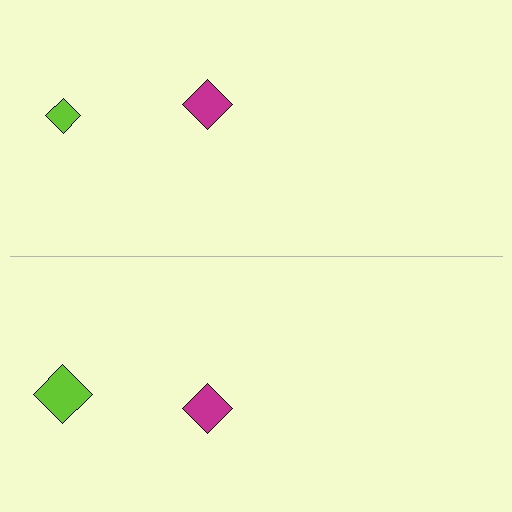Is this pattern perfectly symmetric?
No, the pattern is not perfectly symmetric. The lime diamond on the bottom side has a different size than its mirror counterpart.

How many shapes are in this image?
There are 4 shapes in this image.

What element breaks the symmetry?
The lime diamond on the bottom side has a different size than its mirror counterpart.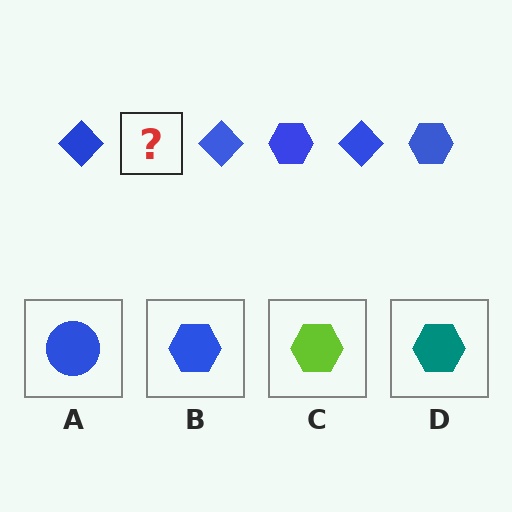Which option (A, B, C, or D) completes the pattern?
B.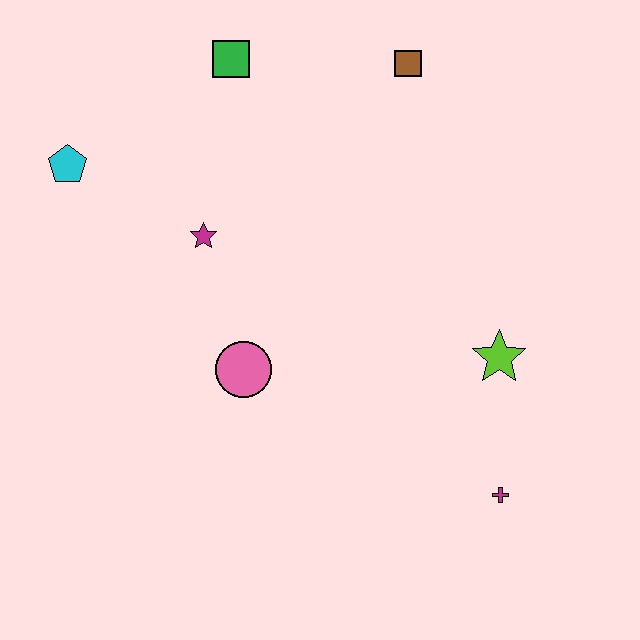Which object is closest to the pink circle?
The magenta star is closest to the pink circle.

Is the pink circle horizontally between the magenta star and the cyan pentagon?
No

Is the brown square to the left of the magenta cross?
Yes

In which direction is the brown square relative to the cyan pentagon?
The brown square is to the right of the cyan pentagon.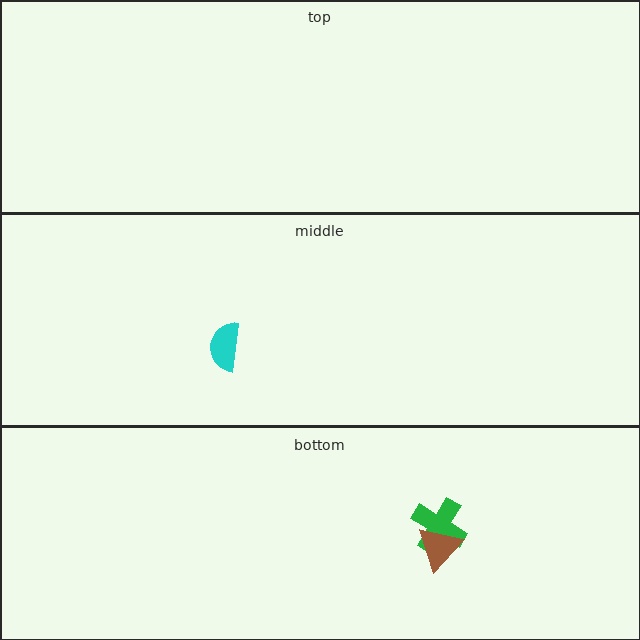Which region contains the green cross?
The bottom region.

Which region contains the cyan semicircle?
The middle region.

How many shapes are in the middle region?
1.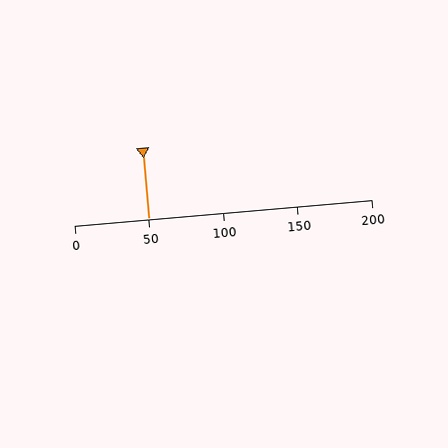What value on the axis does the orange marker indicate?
The marker indicates approximately 50.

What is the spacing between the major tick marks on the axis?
The major ticks are spaced 50 apart.